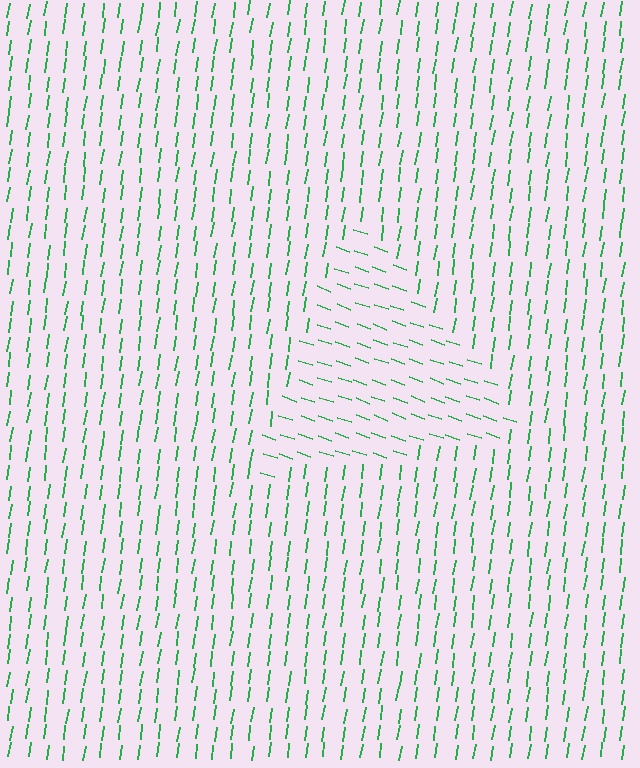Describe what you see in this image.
The image is filled with small green line segments. A triangle region in the image has lines oriented differently from the surrounding lines, creating a visible texture boundary.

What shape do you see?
I see a triangle.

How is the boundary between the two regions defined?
The boundary is defined purely by a change in line orientation (approximately 79 degrees difference). All lines are the same color and thickness.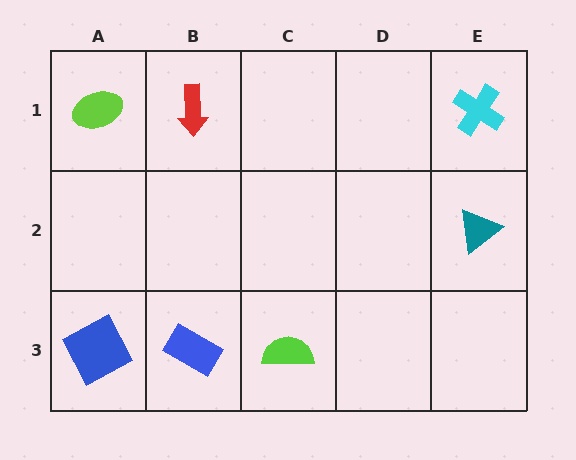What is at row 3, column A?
A blue square.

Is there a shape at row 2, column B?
No, that cell is empty.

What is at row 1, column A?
A lime ellipse.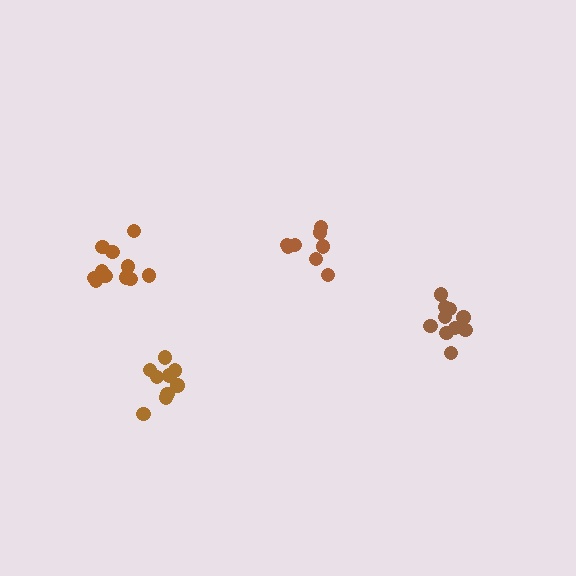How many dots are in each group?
Group 1: 9 dots, Group 2: 8 dots, Group 3: 10 dots, Group 4: 11 dots (38 total).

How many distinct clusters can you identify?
There are 4 distinct clusters.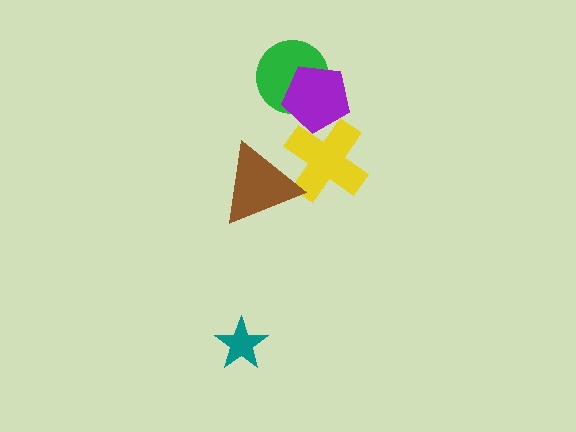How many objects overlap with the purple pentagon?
2 objects overlap with the purple pentagon.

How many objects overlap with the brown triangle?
1 object overlaps with the brown triangle.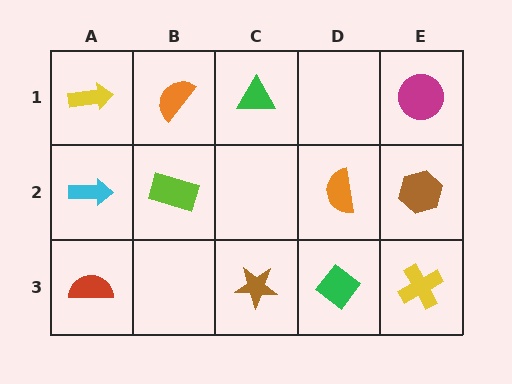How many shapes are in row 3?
4 shapes.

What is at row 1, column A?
A yellow arrow.